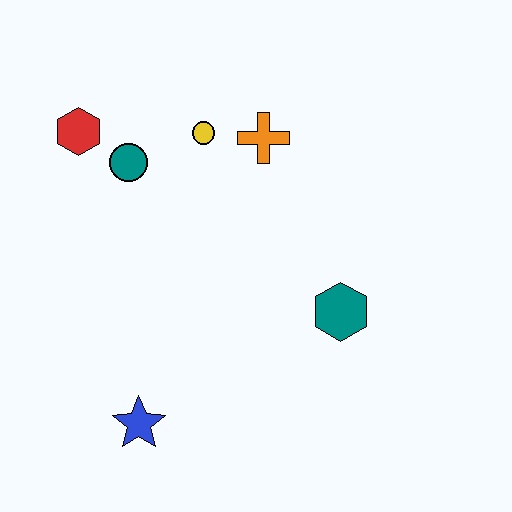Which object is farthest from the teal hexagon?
The red hexagon is farthest from the teal hexagon.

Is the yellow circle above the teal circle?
Yes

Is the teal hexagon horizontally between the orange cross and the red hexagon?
No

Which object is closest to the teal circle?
The red hexagon is closest to the teal circle.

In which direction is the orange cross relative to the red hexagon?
The orange cross is to the right of the red hexagon.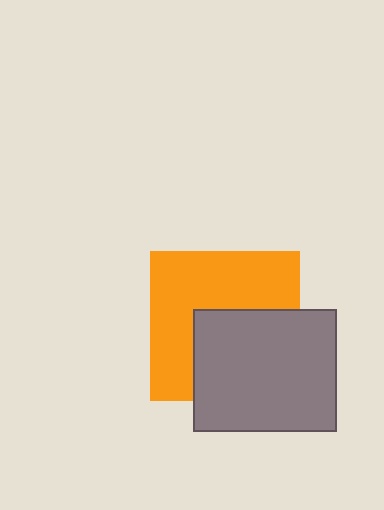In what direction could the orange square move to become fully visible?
The orange square could move toward the upper-left. That would shift it out from behind the gray rectangle entirely.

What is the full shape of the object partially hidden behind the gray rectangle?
The partially hidden object is an orange square.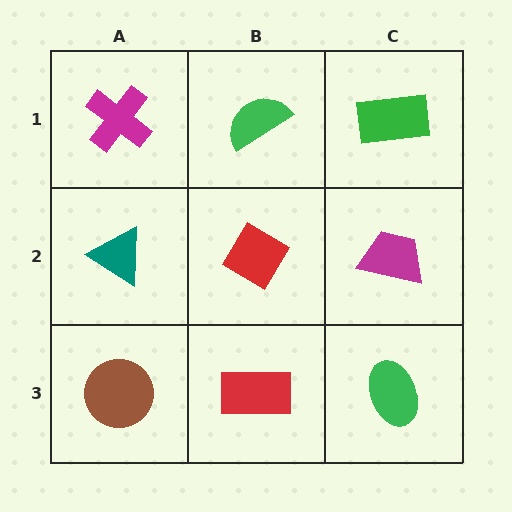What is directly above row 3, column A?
A teal triangle.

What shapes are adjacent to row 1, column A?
A teal triangle (row 2, column A), a green semicircle (row 1, column B).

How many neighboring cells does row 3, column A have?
2.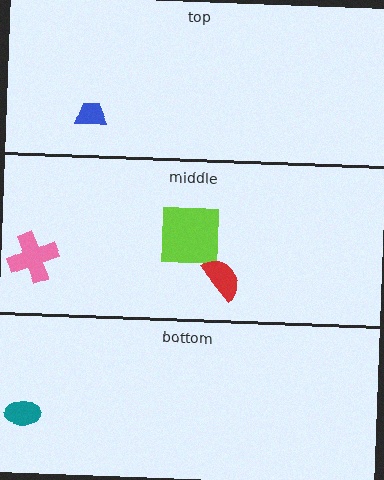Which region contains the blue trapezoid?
The top region.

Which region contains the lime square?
The middle region.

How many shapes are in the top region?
1.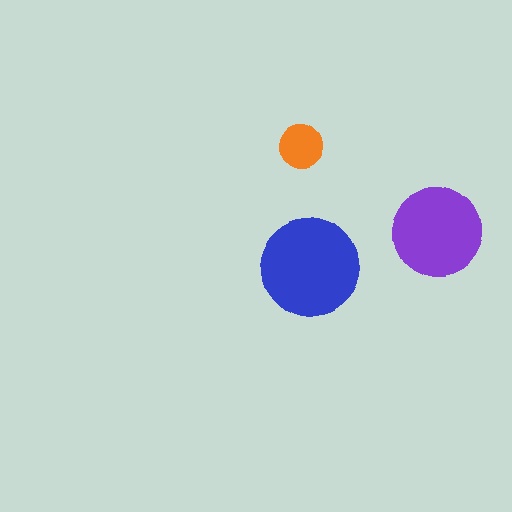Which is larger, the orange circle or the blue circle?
The blue one.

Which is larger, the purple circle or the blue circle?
The blue one.